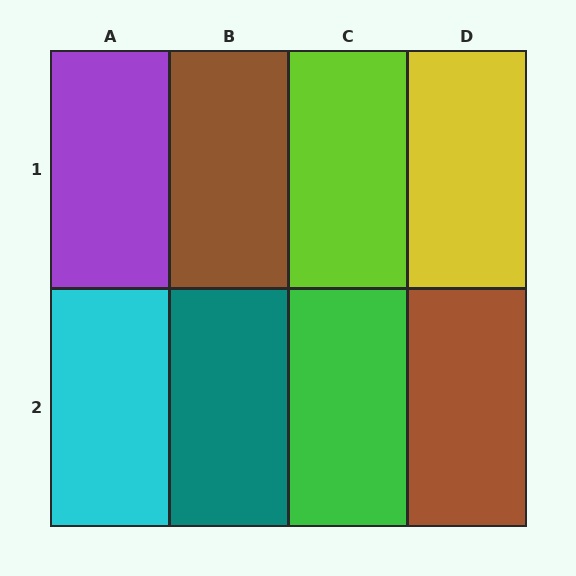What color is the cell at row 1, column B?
Brown.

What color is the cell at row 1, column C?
Lime.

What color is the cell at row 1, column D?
Yellow.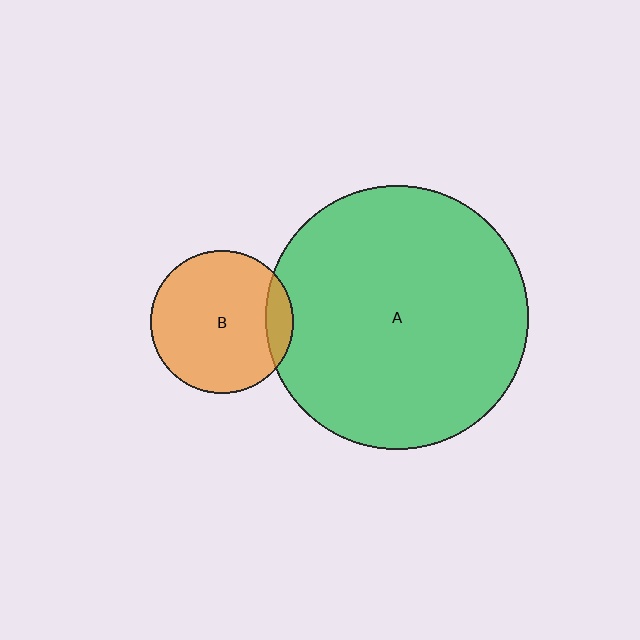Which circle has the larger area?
Circle A (green).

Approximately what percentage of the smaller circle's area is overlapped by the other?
Approximately 10%.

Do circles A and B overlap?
Yes.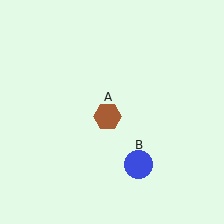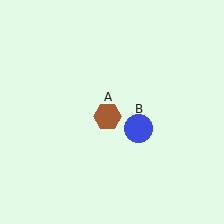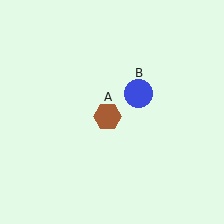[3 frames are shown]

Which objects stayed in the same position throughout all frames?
Brown hexagon (object A) remained stationary.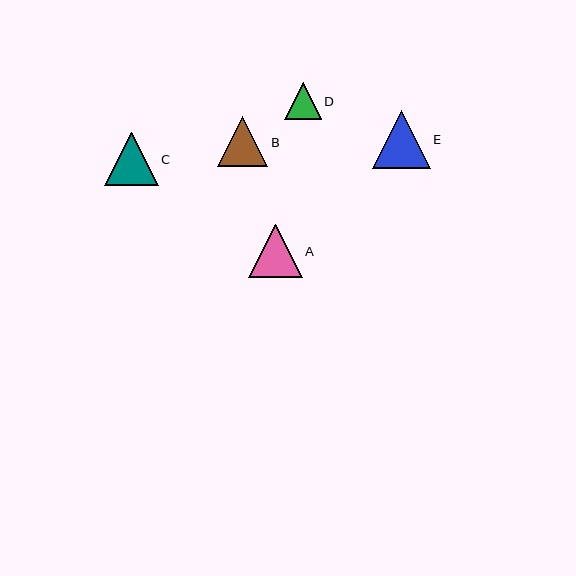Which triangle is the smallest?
Triangle D is the smallest with a size of approximately 37 pixels.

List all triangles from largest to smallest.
From largest to smallest: E, C, A, B, D.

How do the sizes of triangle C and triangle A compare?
Triangle C and triangle A are approximately the same size.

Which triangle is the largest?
Triangle E is the largest with a size of approximately 58 pixels.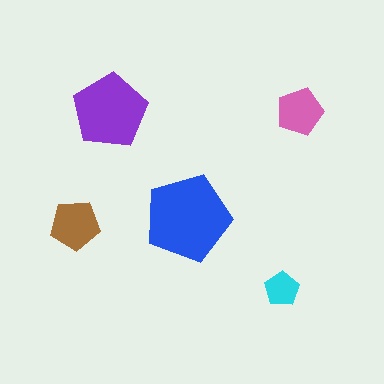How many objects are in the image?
There are 5 objects in the image.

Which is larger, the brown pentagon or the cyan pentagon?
The brown one.